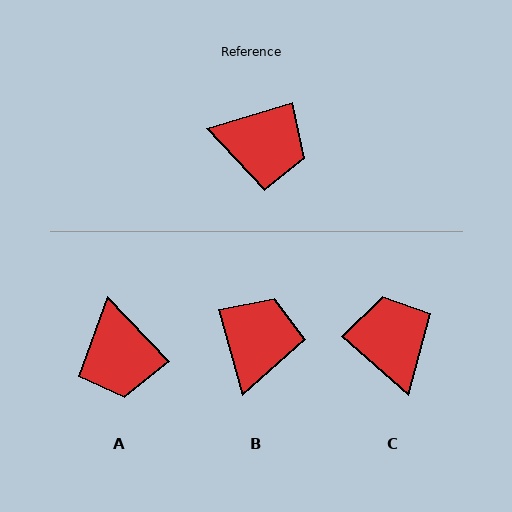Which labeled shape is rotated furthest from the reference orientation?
C, about 122 degrees away.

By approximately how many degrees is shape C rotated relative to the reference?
Approximately 122 degrees counter-clockwise.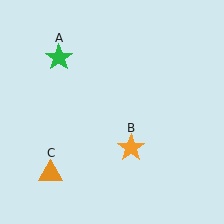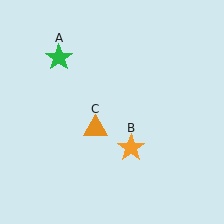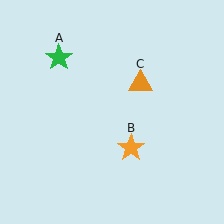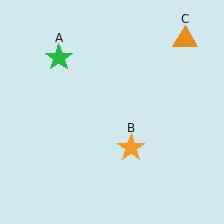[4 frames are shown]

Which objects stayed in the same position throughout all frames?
Green star (object A) and orange star (object B) remained stationary.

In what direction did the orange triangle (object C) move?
The orange triangle (object C) moved up and to the right.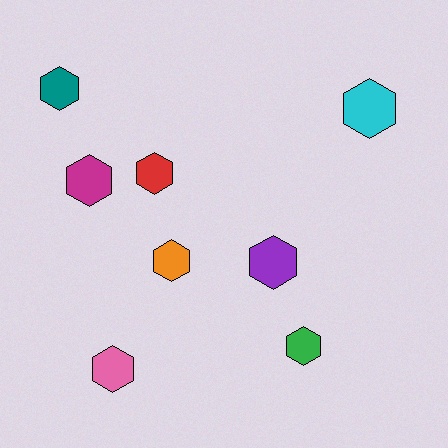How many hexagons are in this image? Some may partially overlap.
There are 8 hexagons.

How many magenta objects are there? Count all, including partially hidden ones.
There is 1 magenta object.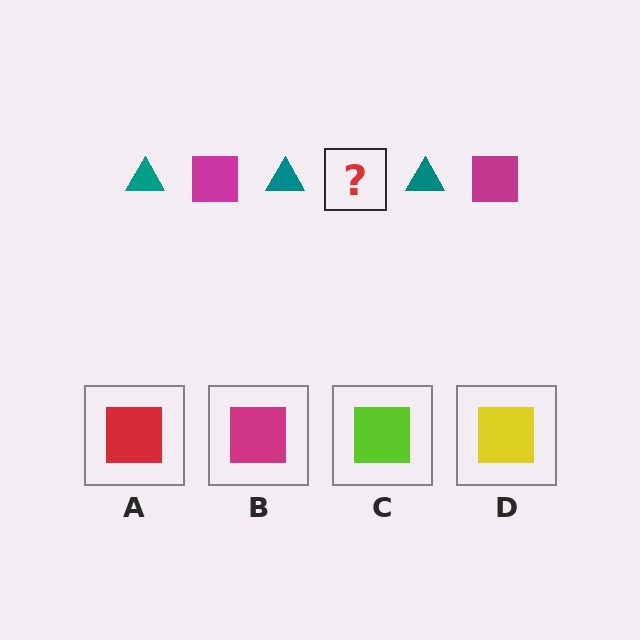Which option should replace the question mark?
Option B.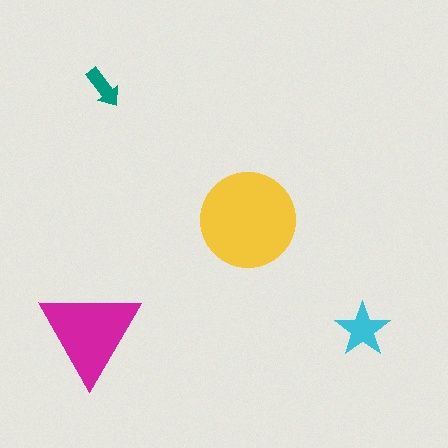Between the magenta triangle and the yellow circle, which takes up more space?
The yellow circle.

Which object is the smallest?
The teal arrow.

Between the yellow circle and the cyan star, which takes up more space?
The yellow circle.